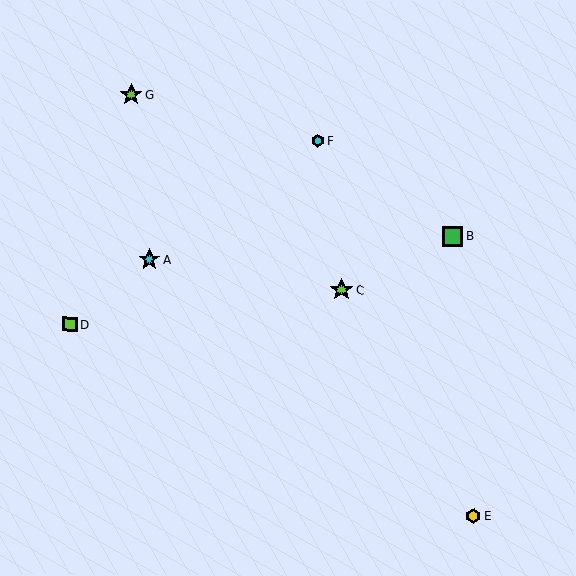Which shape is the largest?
The lime star (labeled C) is the largest.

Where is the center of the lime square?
The center of the lime square is at (70, 324).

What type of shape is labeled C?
Shape C is a lime star.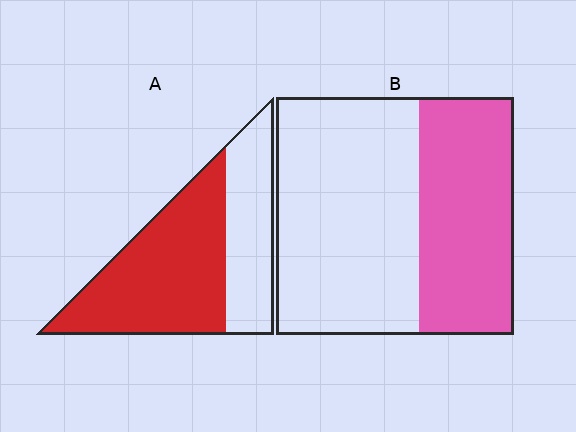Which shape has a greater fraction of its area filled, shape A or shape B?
Shape A.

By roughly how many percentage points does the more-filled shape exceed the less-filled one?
By roughly 25 percentage points (A over B).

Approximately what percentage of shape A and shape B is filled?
A is approximately 65% and B is approximately 40%.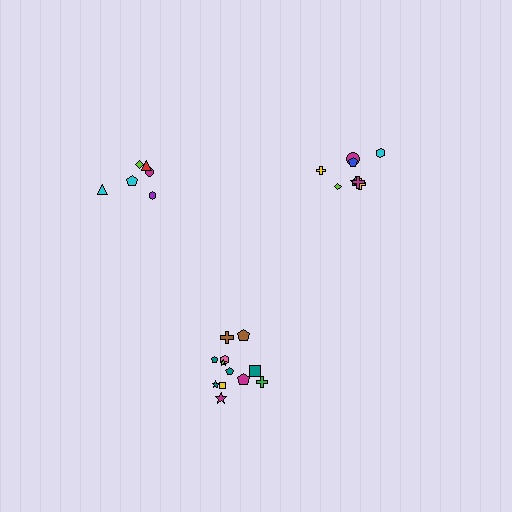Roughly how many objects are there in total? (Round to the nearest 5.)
Roughly 25 objects in total.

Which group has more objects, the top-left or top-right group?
The top-right group.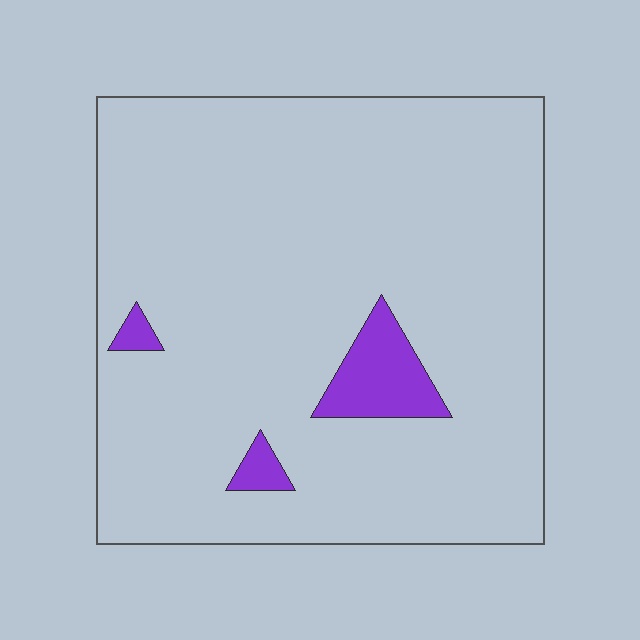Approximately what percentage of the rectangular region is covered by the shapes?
Approximately 5%.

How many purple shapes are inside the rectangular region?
3.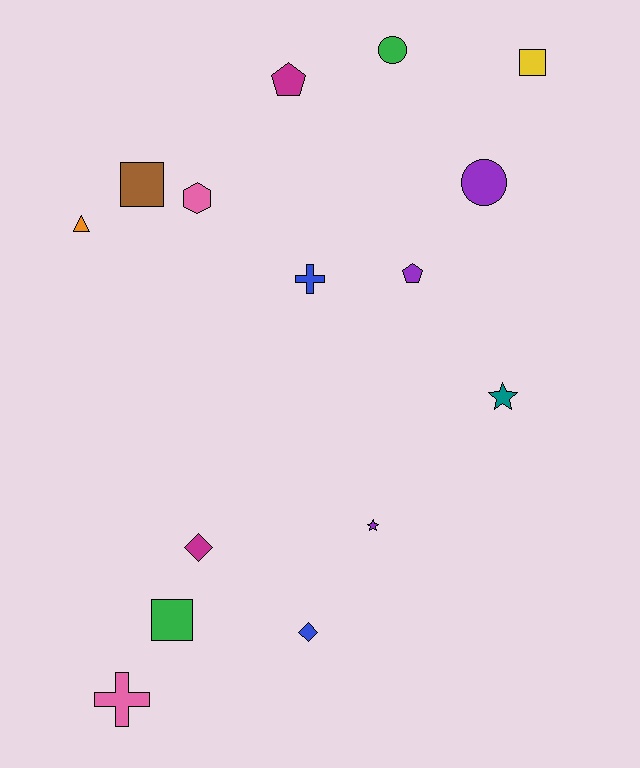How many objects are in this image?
There are 15 objects.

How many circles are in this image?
There are 2 circles.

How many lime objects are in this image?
There are no lime objects.